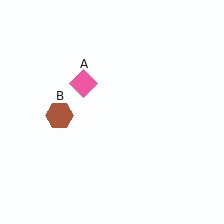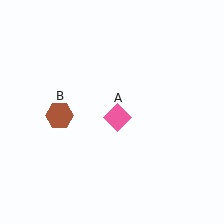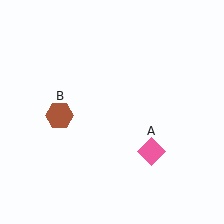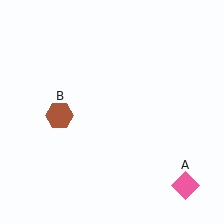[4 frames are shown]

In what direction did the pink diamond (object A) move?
The pink diamond (object A) moved down and to the right.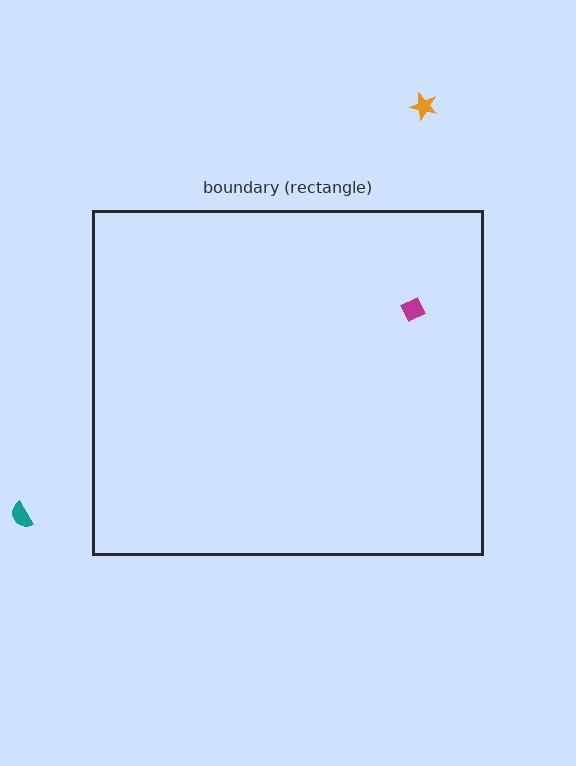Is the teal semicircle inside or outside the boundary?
Outside.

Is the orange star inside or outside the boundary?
Outside.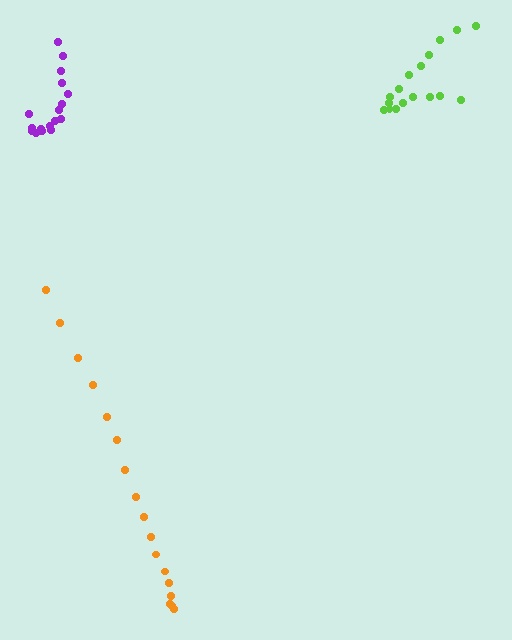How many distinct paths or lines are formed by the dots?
There are 3 distinct paths.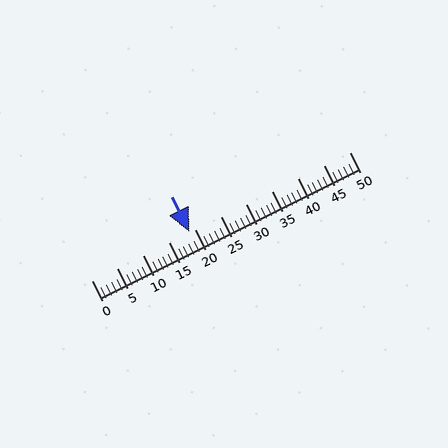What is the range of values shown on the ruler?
The ruler shows values from 0 to 50.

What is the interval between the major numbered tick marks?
The major tick marks are spaced 5 units apart.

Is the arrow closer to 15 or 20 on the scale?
The arrow is closer to 20.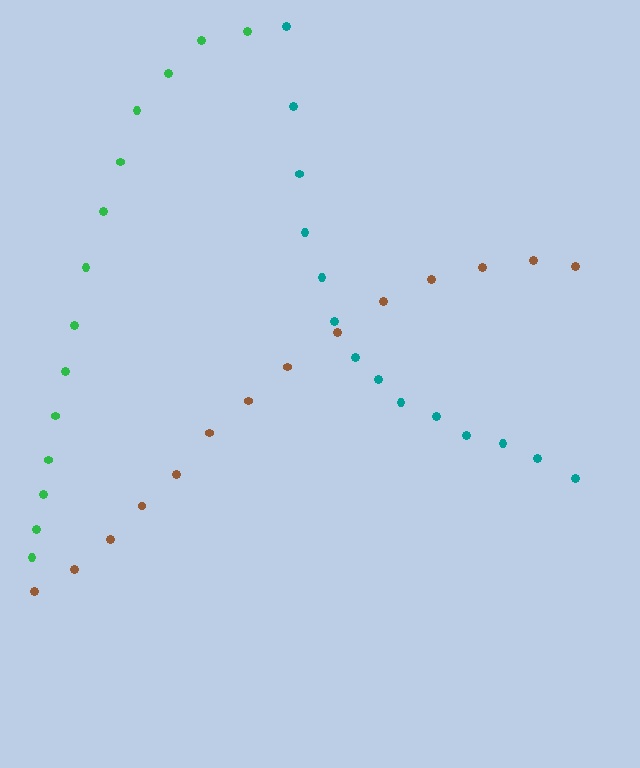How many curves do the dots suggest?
There are 3 distinct paths.